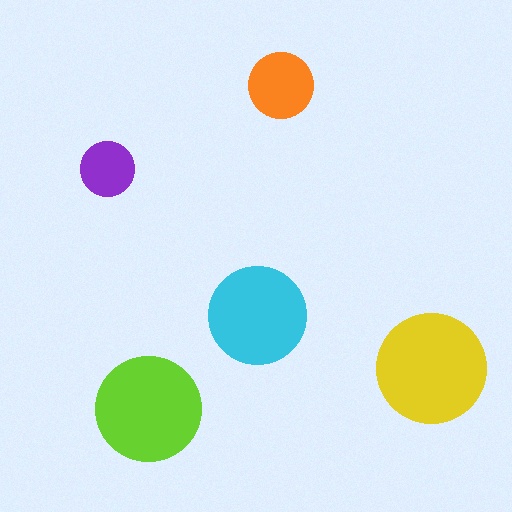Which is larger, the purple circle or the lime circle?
The lime one.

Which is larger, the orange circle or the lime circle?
The lime one.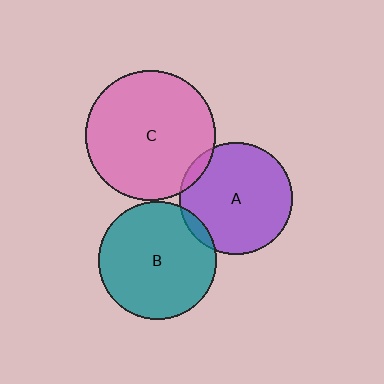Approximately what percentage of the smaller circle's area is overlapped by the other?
Approximately 5%.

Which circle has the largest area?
Circle C (pink).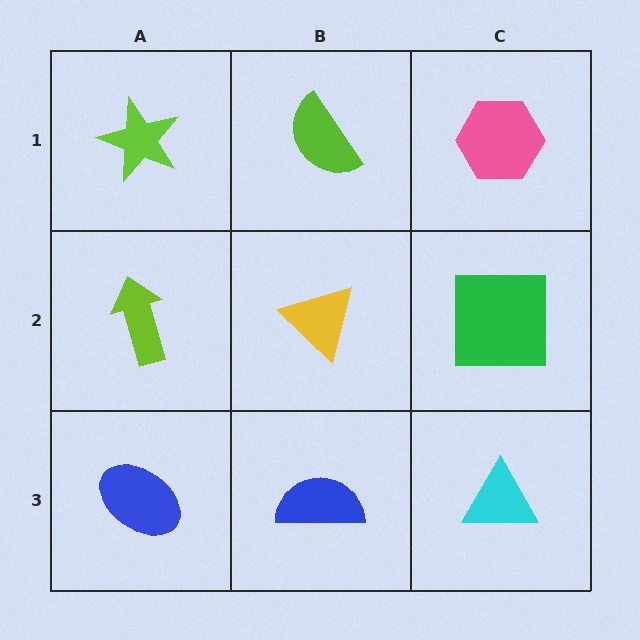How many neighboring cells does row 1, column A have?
2.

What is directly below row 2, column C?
A cyan triangle.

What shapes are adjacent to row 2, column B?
A lime semicircle (row 1, column B), a blue semicircle (row 3, column B), a lime arrow (row 2, column A), a green square (row 2, column C).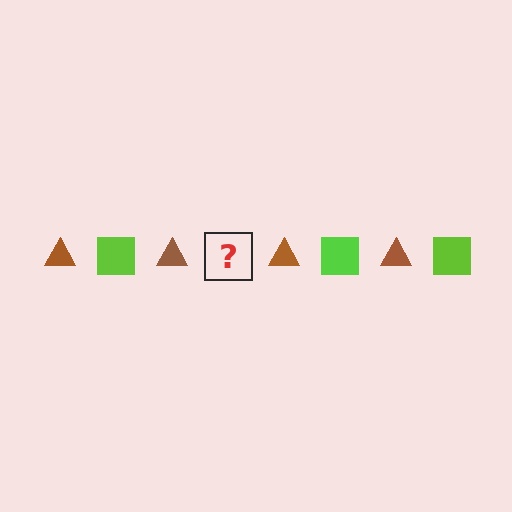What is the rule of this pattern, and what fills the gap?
The rule is that the pattern alternates between brown triangle and lime square. The gap should be filled with a lime square.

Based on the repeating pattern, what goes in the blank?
The blank should be a lime square.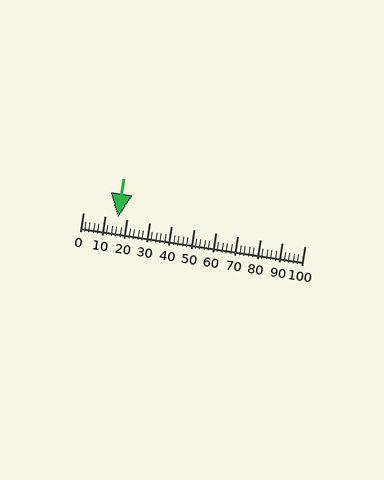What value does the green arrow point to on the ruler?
The green arrow points to approximately 16.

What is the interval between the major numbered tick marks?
The major tick marks are spaced 10 units apart.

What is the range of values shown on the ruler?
The ruler shows values from 0 to 100.